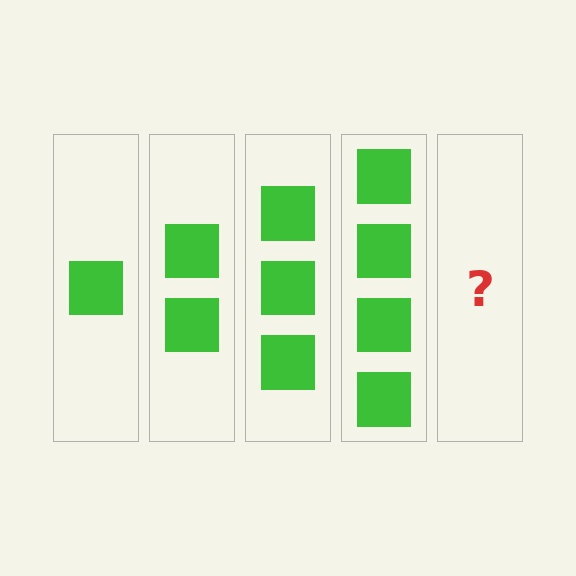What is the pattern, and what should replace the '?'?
The pattern is that each step adds one more square. The '?' should be 5 squares.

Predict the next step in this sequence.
The next step is 5 squares.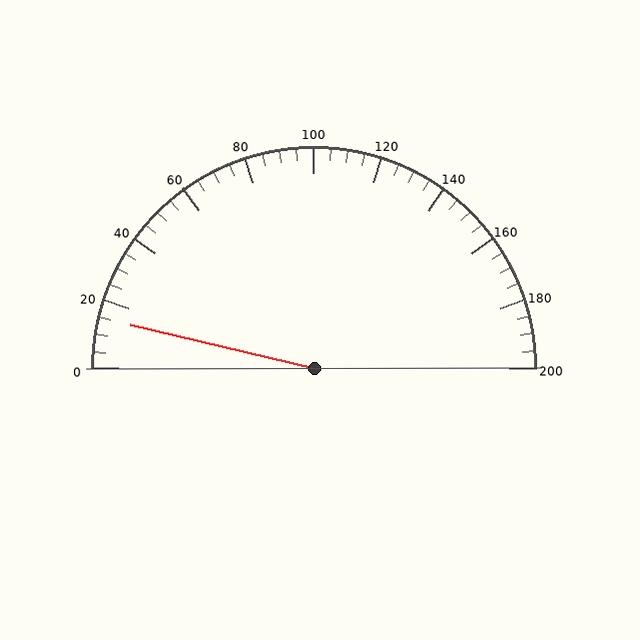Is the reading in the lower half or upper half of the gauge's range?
The reading is in the lower half of the range (0 to 200).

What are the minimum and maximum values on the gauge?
The gauge ranges from 0 to 200.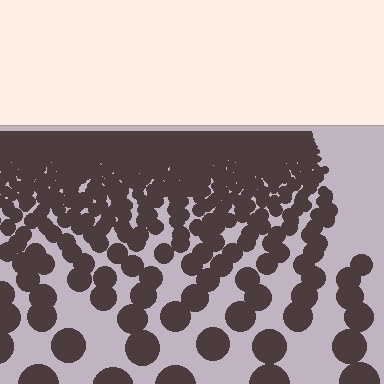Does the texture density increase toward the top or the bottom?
Density increases toward the top.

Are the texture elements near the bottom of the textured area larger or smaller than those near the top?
Larger. Near the bottom, elements are closer to the viewer and appear at a bigger on-screen size.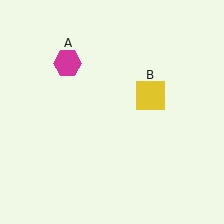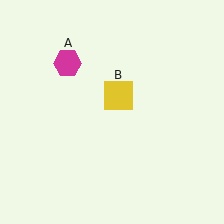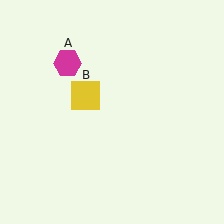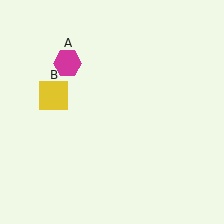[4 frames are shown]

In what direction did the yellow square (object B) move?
The yellow square (object B) moved left.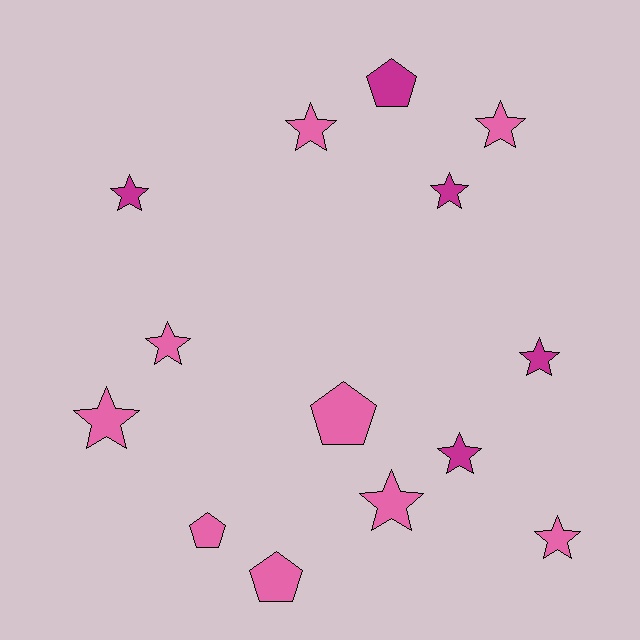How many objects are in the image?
There are 14 objects.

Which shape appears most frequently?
Star, with 10 objects.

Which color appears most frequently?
Pink, with 9 objects.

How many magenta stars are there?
There are 4 magenta stars.